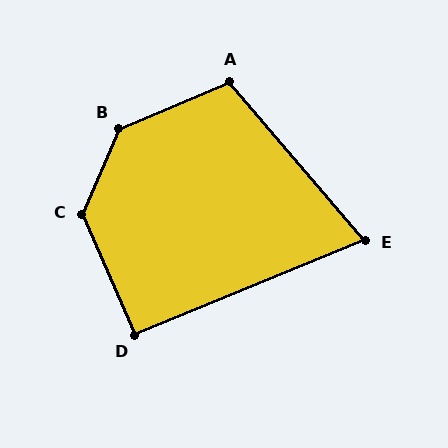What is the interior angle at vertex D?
Approximately 91 degrees (approximately right).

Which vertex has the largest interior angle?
B, at approximately 136 degrees.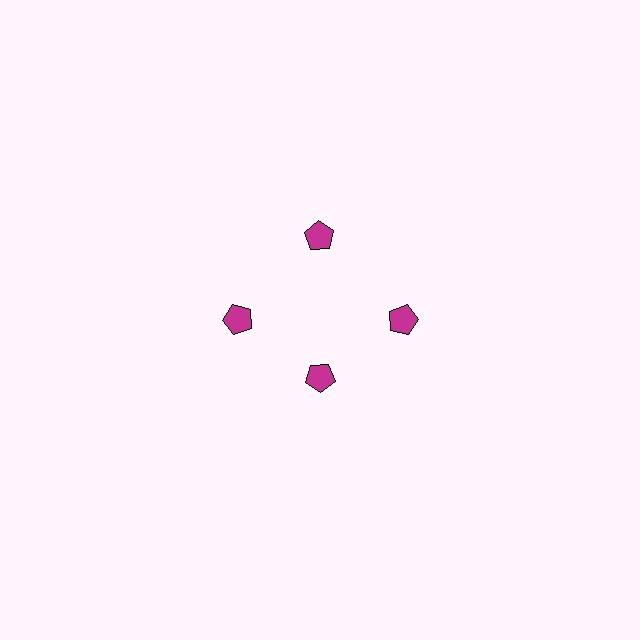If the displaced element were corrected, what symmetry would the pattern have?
It would have 4-fold rotational symmetry — the pattern would map onto itself every 90 degrees.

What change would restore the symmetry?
The symmetry would be restored by moving it outward, back onto the ring so that all 4 pentagons sit at equal angles and equal distance from the center.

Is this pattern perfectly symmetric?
No. The 4 magenta pentagons are arranged in a ring, but one element near the 6 o'clock position is pulled inward toward the center, breaking the 4-fold rotational symmetry.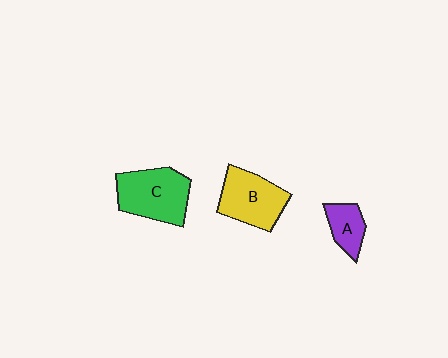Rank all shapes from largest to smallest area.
From largest to smallest: C (green), B (yellow), A (purple).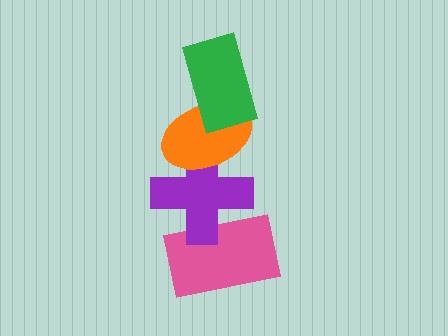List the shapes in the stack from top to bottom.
From top to bottom: the green rectangle, the orange ellipse, the purple cross, the pink rectangle.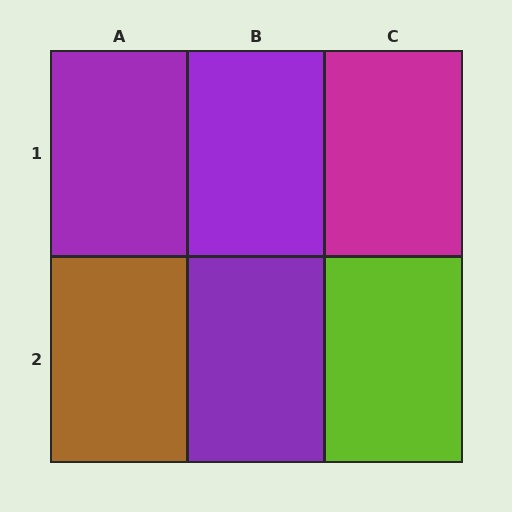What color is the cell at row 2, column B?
Purple.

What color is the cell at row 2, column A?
Brown.